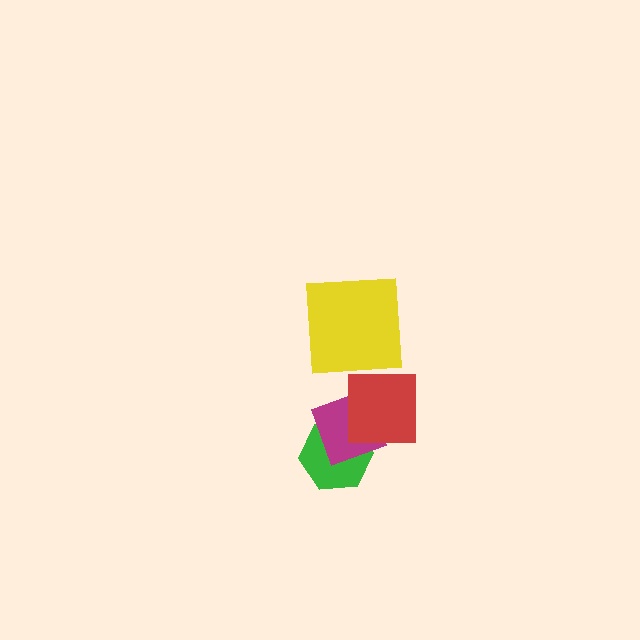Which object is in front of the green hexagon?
The magenta diamond is in front of the green hexagon.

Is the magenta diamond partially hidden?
Yes, it is partially covered by another shape.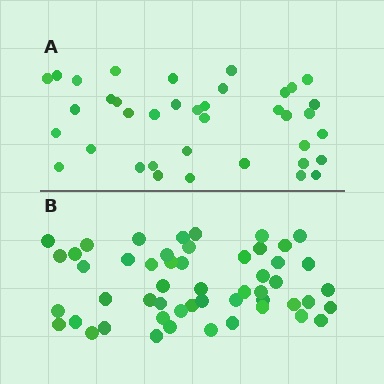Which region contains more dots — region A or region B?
Region B (the bottom region) has more dots.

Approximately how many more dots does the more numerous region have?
Region B has approximately 15 more dots than region A.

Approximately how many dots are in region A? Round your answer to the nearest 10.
About 40 dots. (The exact count is 38, which rounds to 40.)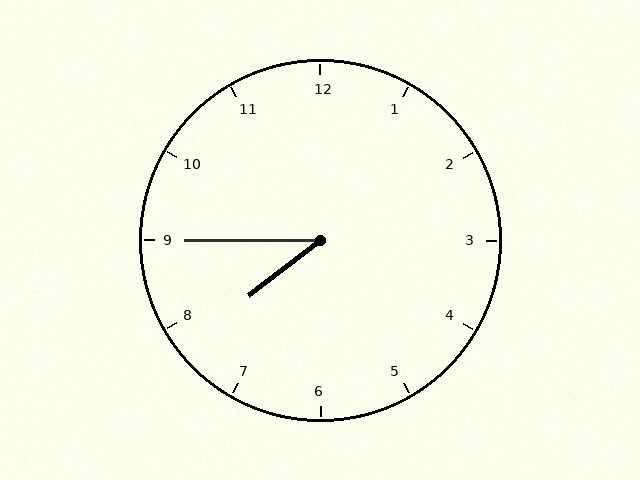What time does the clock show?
7:45.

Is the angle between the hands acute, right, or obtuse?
It is acute.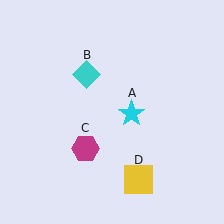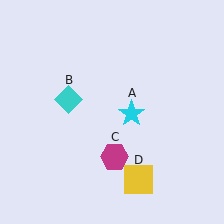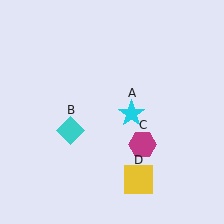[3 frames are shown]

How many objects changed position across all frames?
2 objects changed position: cyan diamond (object B), magenta hexagon (object C).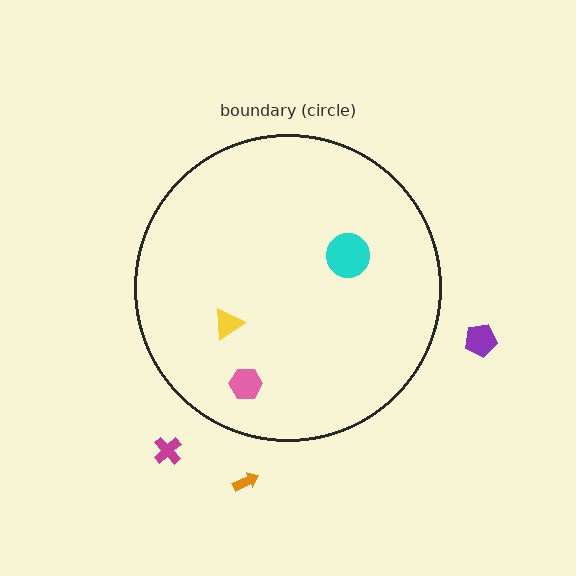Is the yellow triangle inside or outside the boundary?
Inside.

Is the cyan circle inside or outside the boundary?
Inside.